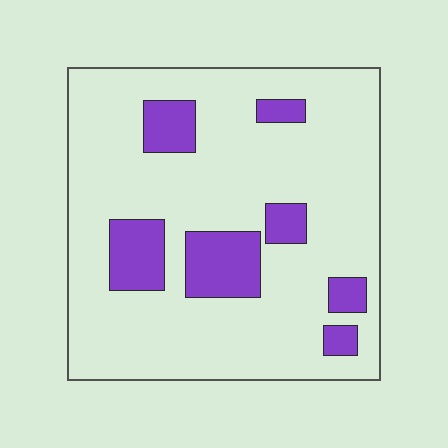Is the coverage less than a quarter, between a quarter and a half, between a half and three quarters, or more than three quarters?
Less than a quarter.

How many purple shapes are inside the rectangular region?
7.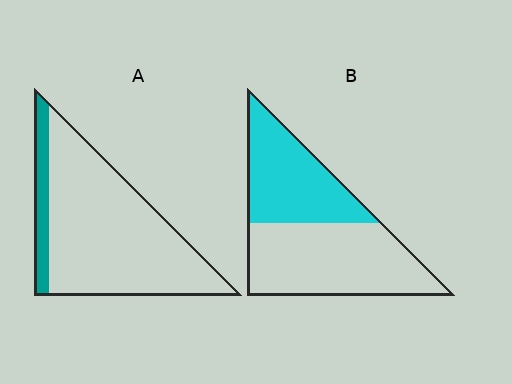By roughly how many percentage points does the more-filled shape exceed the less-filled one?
By roughly 30 percentage points (B over A).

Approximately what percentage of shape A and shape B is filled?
A is approximately 15% and B is approximately 40%.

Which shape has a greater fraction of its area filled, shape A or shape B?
Shape B.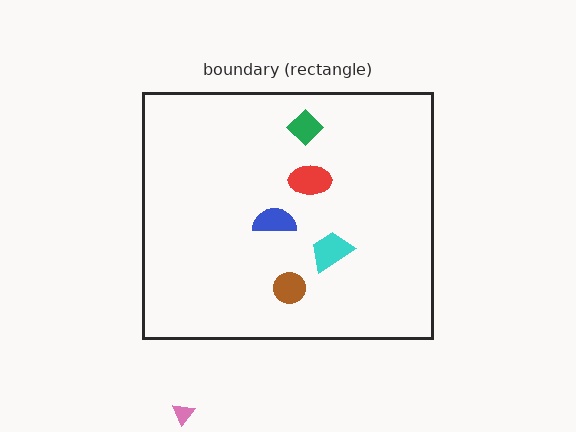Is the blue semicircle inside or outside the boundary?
Inside.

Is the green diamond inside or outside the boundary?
Inside.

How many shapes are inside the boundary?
5 inside, 1 outside.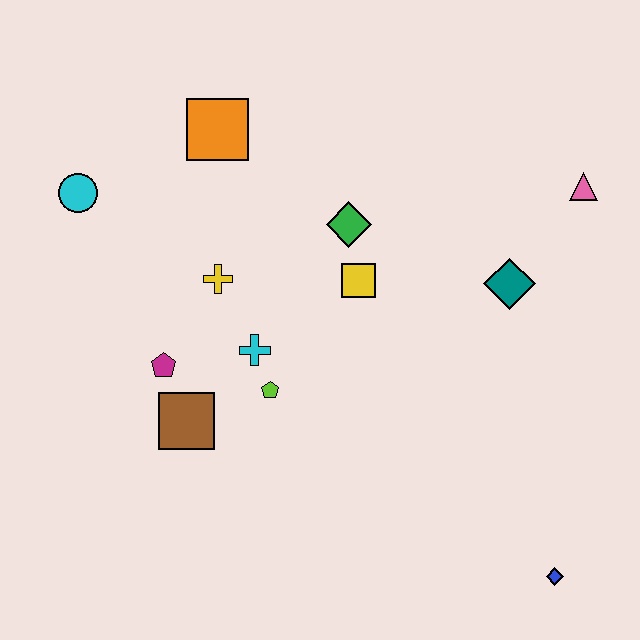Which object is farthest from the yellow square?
The blue diamond is farthest from the yellow square.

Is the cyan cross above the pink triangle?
No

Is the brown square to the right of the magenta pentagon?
Yes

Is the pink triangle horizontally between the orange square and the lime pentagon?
No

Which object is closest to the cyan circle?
The orange square is closest to the cyan circle.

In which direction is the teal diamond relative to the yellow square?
The teal diamond is to the right of the yellow square.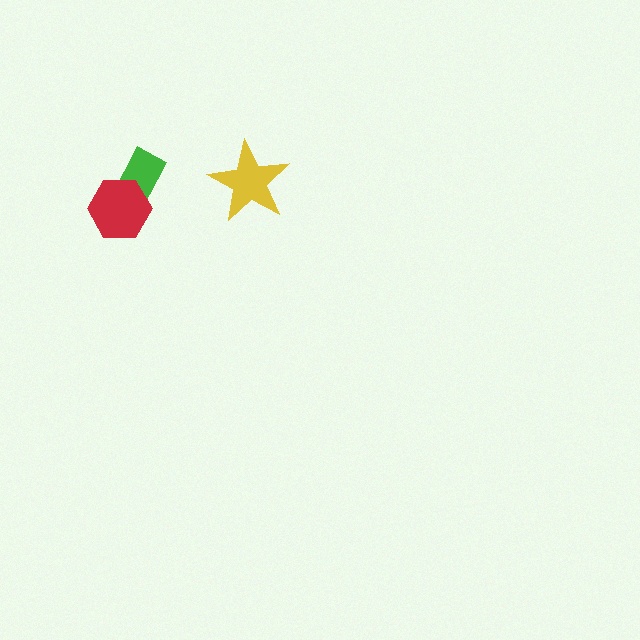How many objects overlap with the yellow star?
0 objects overlap with the yellow star.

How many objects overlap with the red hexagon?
1 object overlaps with the red hexagon.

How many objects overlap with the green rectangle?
1 object overlaps with the green rectangle.